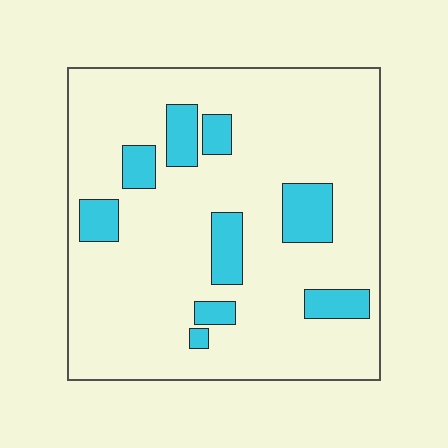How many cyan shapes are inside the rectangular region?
9.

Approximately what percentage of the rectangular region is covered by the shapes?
Approximately 15%.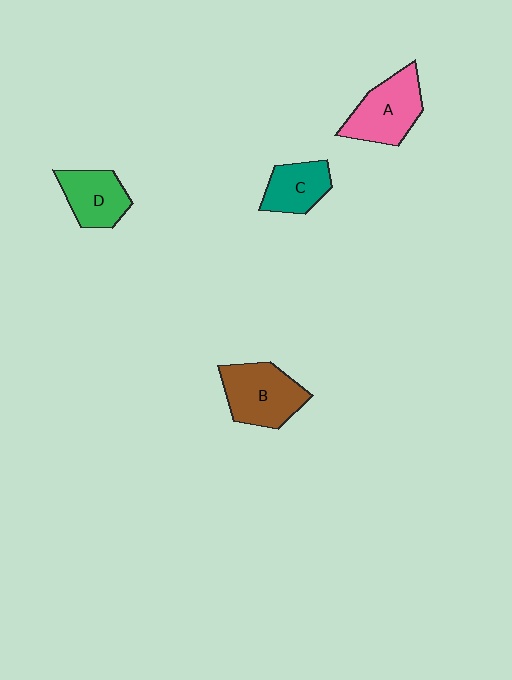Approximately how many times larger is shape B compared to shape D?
Approximately 1.3 times.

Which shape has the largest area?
Shape B (brown).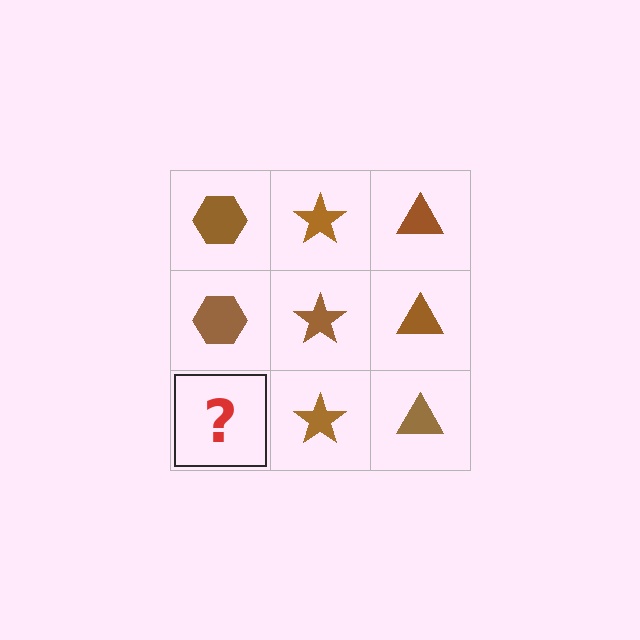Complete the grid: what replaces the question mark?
The question mark should be replaced with a brown hexagon.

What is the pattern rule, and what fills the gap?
The rule is that each column has a consistent shape. The gap should be filled with a brown hexagon.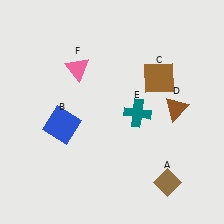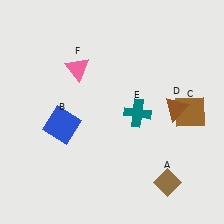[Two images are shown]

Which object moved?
The brown square (C) moved down.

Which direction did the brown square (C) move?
The brown square (C) moved down.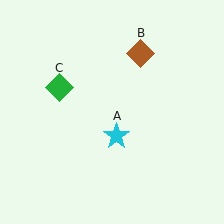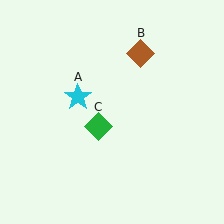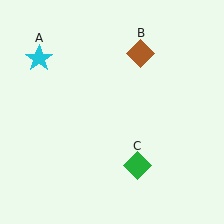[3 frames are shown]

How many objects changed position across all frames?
2 objects changed position: cyan star (object A), green diamond (object C).